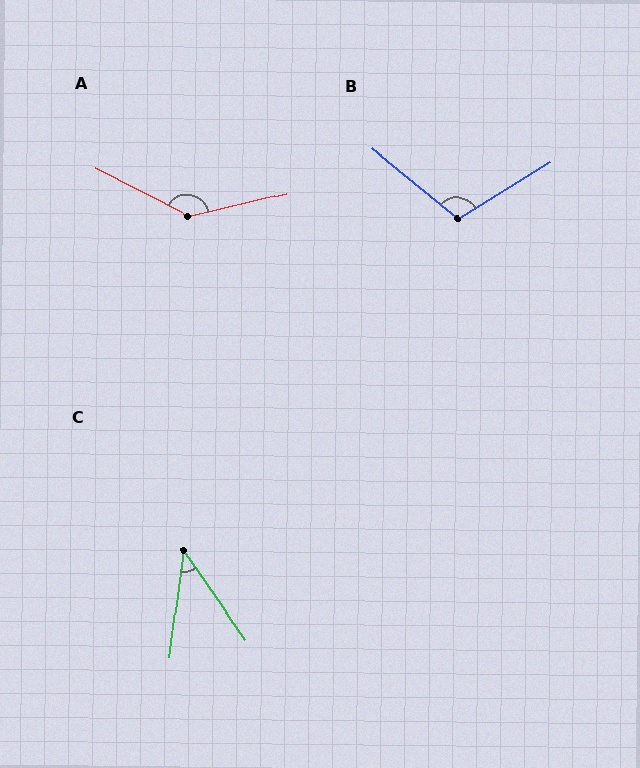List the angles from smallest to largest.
C (42°), B (110°), A (140°).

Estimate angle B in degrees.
Approximately 110 degrees.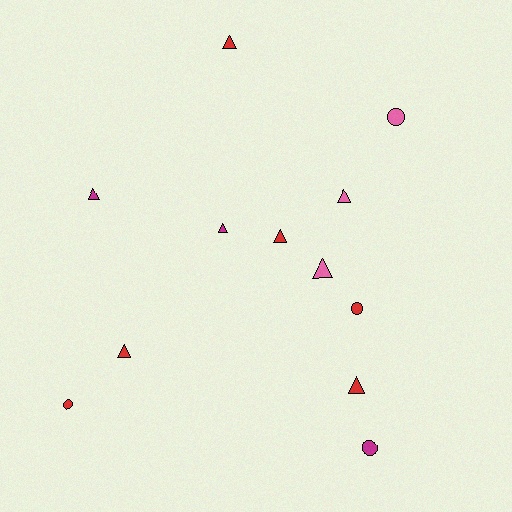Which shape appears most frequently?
Triangle, with 8 objects.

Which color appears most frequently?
Red, with 6 objects.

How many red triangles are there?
There are 4 red triangles.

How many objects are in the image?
There are 12 objects.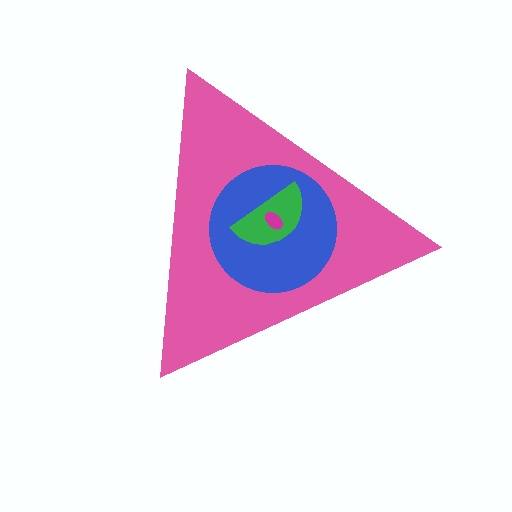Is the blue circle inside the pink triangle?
Yes.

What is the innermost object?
The magenta ellipse.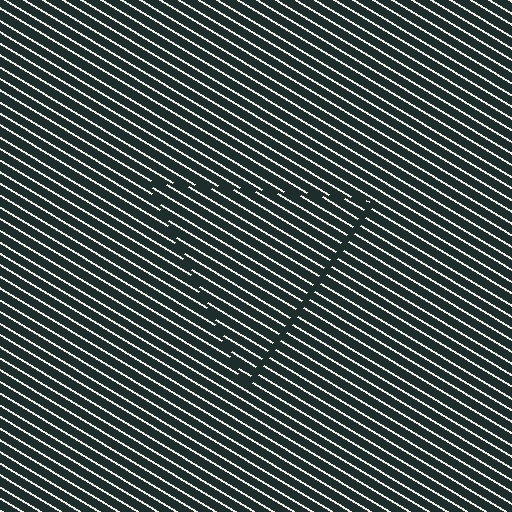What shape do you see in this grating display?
An illusory triangle. The interior of the shape contains the same grating, shifted by half a period — the contour is defined by the phase discontinuity where line-ends from the inner and outer gratings abut.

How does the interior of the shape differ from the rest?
The interior of the shape contains the same grating, shifted by half a period — the contour is defined by the phase discontinuity where line-ends from the inner and outer gratings abut.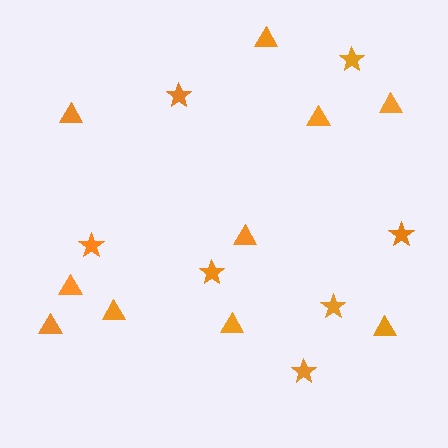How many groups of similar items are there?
There are 2 groups: one group of triangles (10) and one group of stars (7).